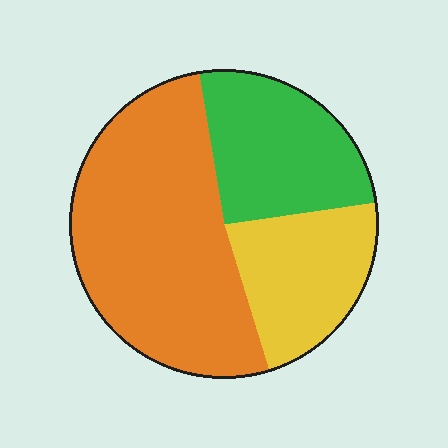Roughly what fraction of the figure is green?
Green covers 25% of the figure.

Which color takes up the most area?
Orange, at roughly 50%.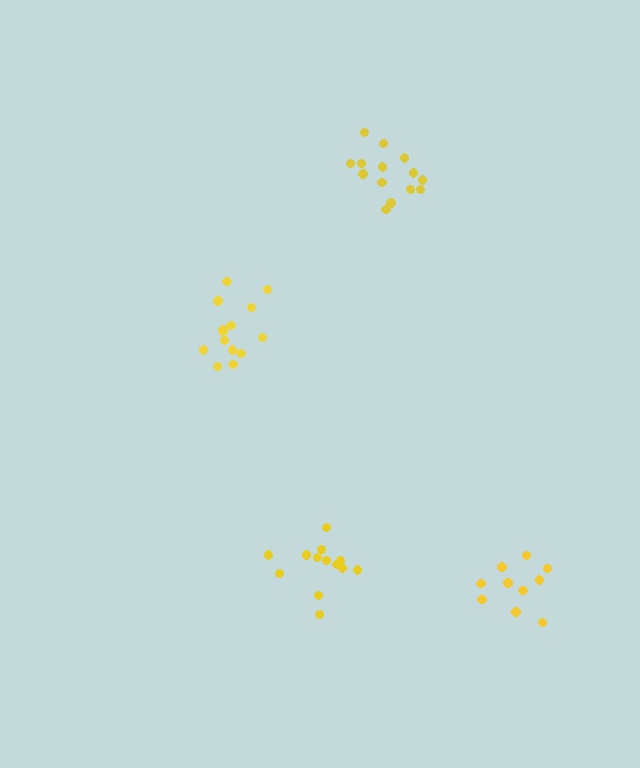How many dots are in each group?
Group 1: 14 dots, Group 2: 14 dots, Group 3: 10 dots, Group 4: 13 dots (51 total).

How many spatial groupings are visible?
There are 4 spatial groupings.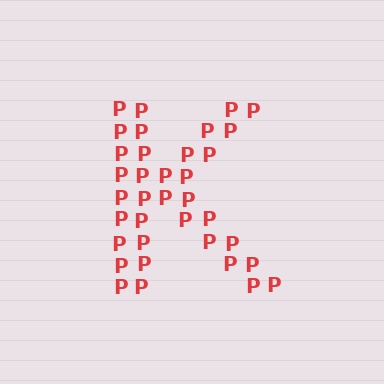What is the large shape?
The large shape is the letter K.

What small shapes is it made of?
It is made of small letter P's.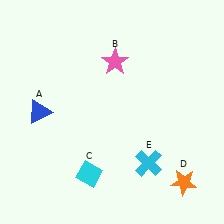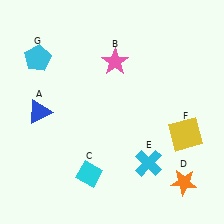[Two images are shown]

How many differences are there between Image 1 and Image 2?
There are 2 differences between the two images.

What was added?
A yellow square (F), a cyan pentagon (G) were added in Image 2.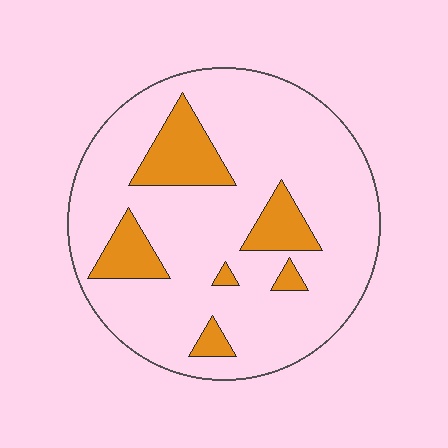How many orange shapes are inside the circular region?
6.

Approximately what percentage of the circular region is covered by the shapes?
Approximately 15%.